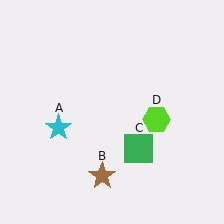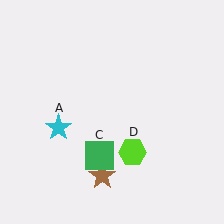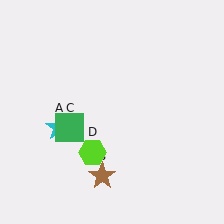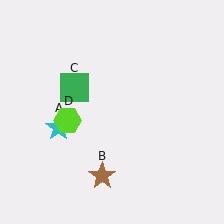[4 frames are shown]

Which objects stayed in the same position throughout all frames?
Cyan star (object A) and brown star (object B) remained stationary.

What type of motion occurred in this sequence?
The green square (object C), lime hexagon (object D) rotated clockwise around the center of the scene.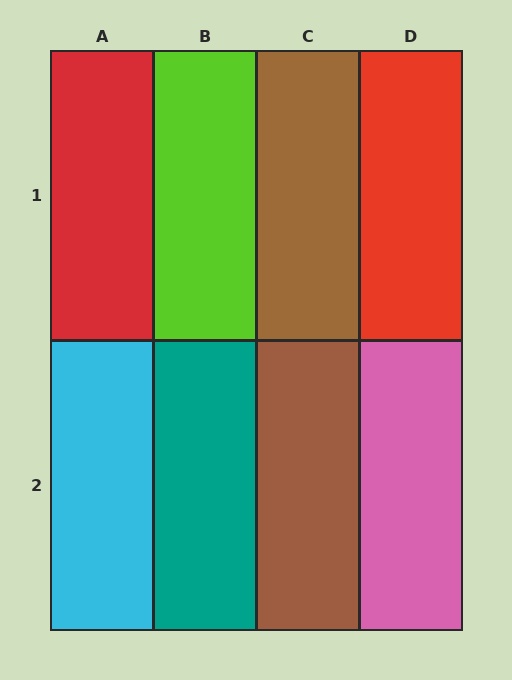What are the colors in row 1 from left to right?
Red, lime, brown, red.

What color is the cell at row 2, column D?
Pink.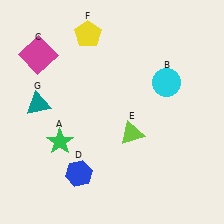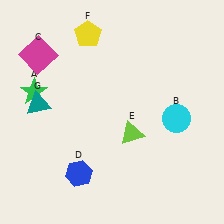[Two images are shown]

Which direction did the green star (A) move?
The green star (A) moved up.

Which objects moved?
The objects that moved are: the green star (A), the cyan circle (B).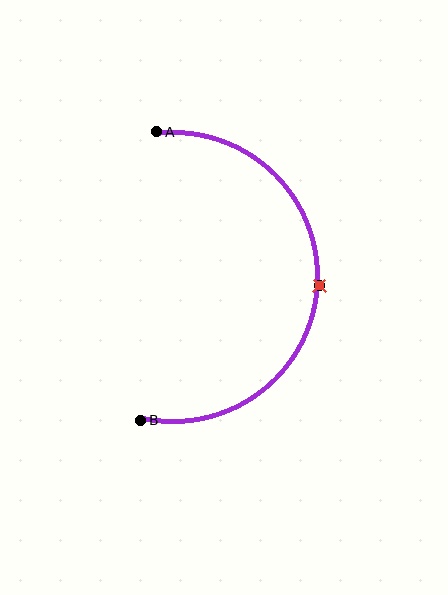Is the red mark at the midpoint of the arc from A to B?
Yes. The red mark lies on the arc at equal arc-length from both A and B — it is the arc midpoint.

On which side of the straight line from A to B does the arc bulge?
The arc bulges to the right of the straight line connecting A and B.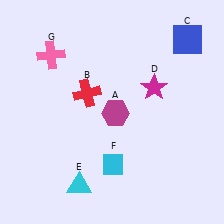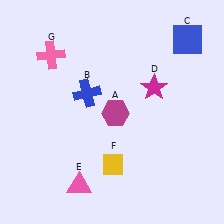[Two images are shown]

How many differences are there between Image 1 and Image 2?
There are 3 differences between the two images.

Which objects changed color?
B changed from red to blue. E changed from cyan to pink. F changed from cyan to yellow.